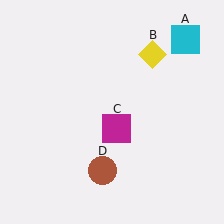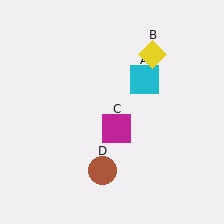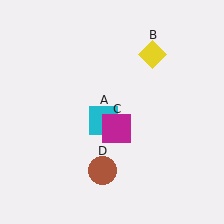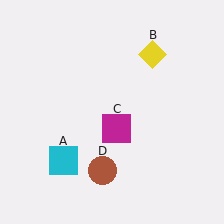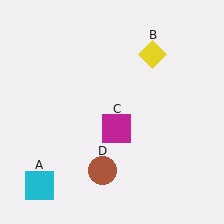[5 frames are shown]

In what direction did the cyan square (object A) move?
The cyan square (object A) moved down and to the left.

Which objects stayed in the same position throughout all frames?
Yellow diamond (object B) and magenta square (object C) and brown circle (object D) remained stationary.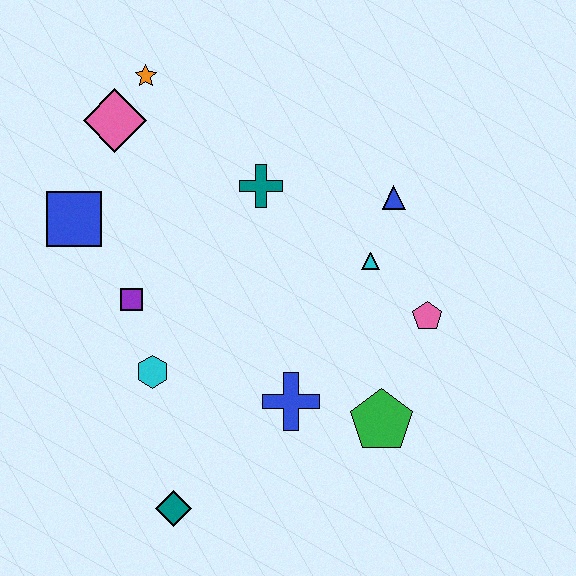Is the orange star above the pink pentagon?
Yes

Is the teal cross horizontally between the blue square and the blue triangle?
Yes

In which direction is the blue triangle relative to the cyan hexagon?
The blue triangle is to the right of the cyan hexagon.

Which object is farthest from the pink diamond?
The green pentagon is farthest from the pink diamond.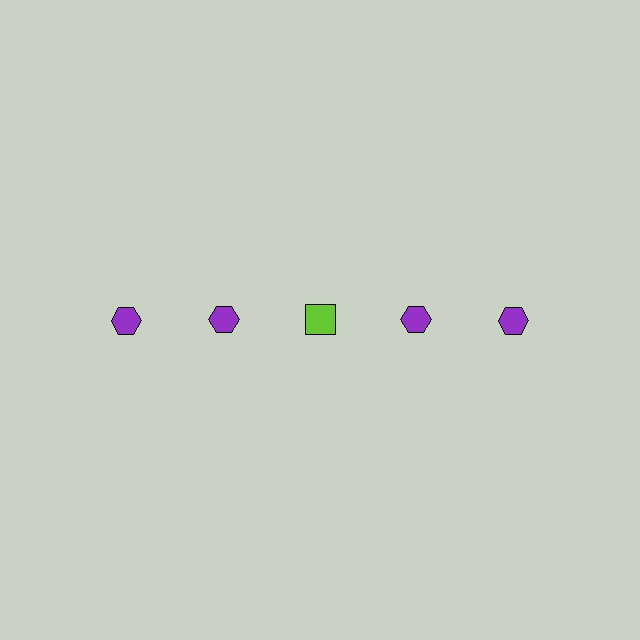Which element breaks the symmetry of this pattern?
The lime square in the top row, center column breaks the symmetry. All other shapes are purple hexagons.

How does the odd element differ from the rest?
It differs in both color (lime instead of purple) and shape (square instead of hexagon).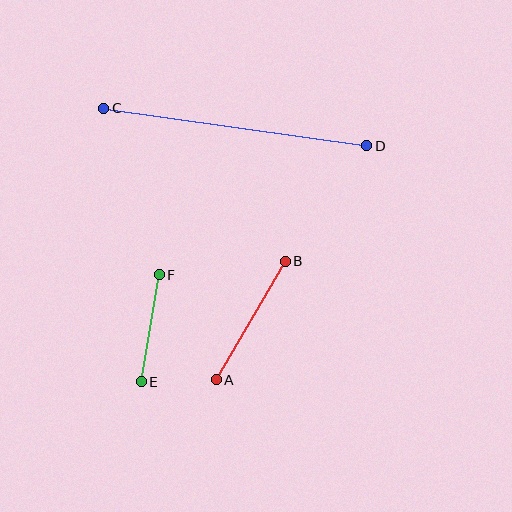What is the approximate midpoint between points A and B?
The midpoint is at approximately (251, 320) pixels.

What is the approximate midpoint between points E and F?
The midpoint is at approximately (150, 329) pixels.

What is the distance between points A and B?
The distance is approximately 137 pixels.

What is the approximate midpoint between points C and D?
The midpoint is at approximately (235, 127) pixels.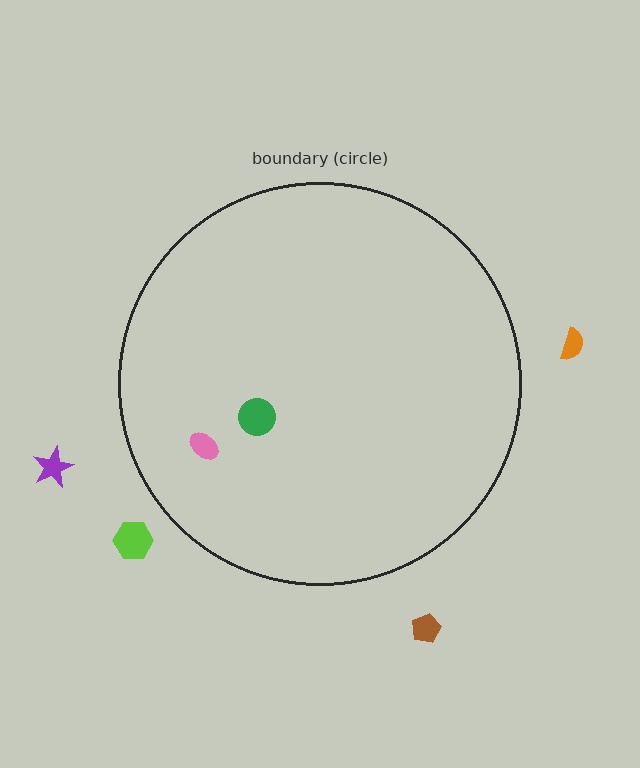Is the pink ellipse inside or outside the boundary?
Inside.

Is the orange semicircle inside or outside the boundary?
Outside.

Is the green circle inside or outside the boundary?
Inside.